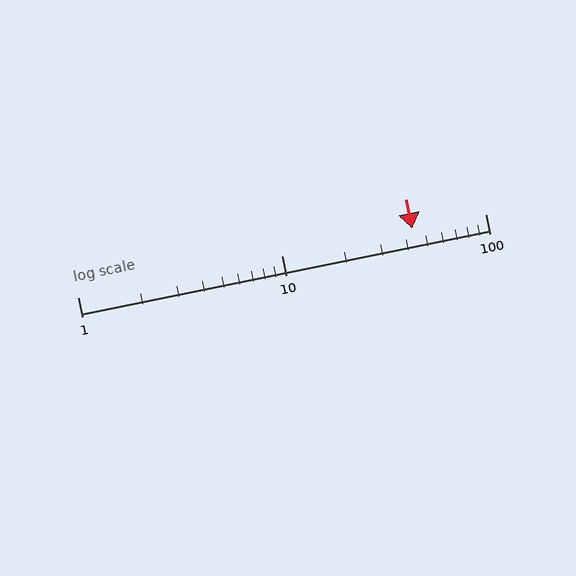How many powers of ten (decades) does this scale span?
The scale spans 2 decades, from 1 to 100.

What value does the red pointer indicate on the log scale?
The pointer indicates approximately 44.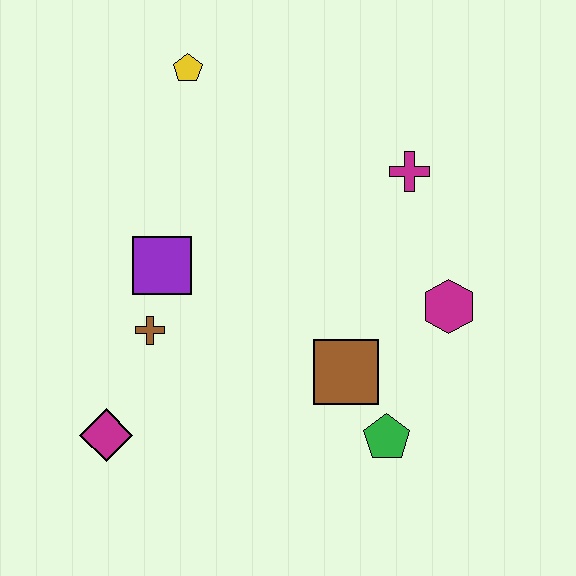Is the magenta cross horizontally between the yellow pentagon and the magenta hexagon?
Yes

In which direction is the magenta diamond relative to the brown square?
The magenta diamond is to the left of the brown square.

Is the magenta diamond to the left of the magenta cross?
Yes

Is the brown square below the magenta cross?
Yes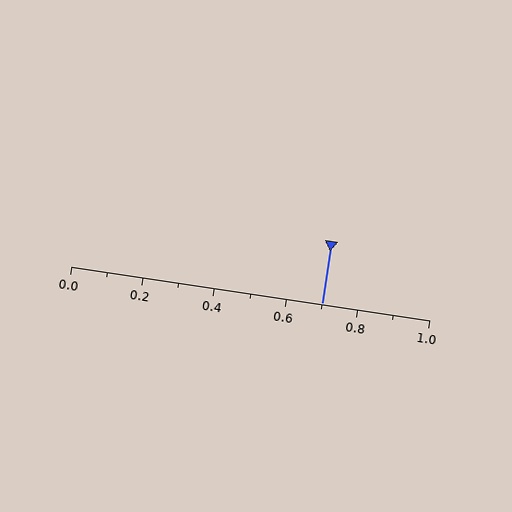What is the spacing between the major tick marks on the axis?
The major ticks are spaced 0.2 apart.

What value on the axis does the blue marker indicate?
The marker indicates approximately 0.7.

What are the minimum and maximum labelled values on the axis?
The axis runs from 0.0 to 1.0.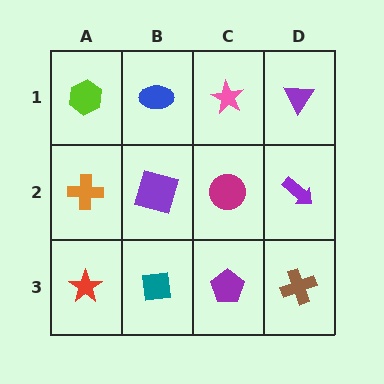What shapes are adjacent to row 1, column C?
A magenta circle (row 2, column C), a blue ellipse (row 1, column B), a purple triangle (row 1, column D).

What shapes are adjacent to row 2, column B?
A blue ellipse (row 1, column B), a teal square (row 3, column B), an orange cross (row 2, column A), a magenta circle (row 2, column C).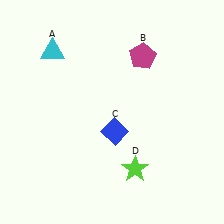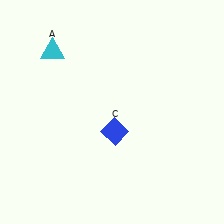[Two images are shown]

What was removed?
The magenta pentagon (B), the lime star (D) were removed in Image 2.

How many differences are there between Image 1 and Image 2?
There are 2 differences between the two images.